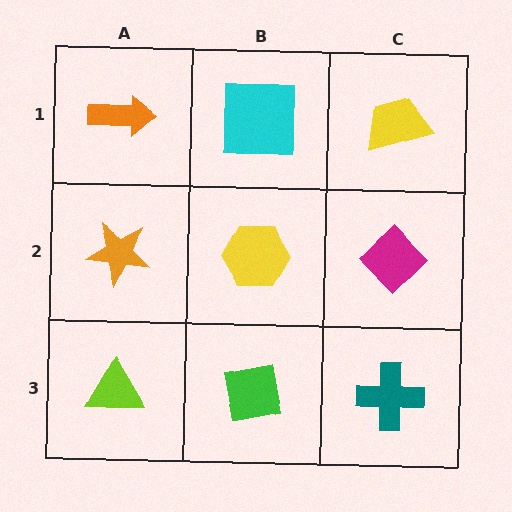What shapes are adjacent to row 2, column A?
An orange arrow (row 1, column A), a lime triangle (row 3, column A), a yellow hexagon (row 2, column B).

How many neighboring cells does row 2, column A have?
3.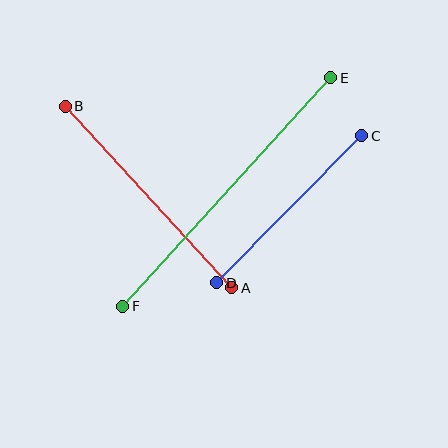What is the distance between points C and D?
The distance is approximately 206 pixels.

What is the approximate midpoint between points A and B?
The midpoint is at approximately (149, 197) pixels.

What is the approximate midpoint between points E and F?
The midpoint is at approximately (227, 192) pixels.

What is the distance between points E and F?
The distance is approximately 309 pixels.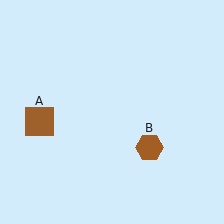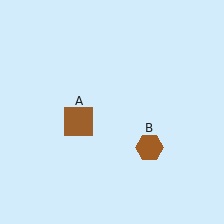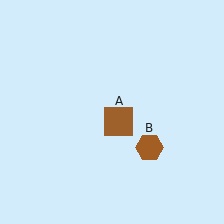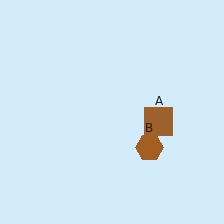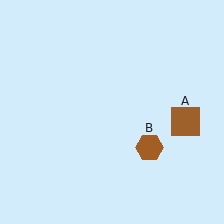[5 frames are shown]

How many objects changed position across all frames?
1 object changed position: brown square (object A).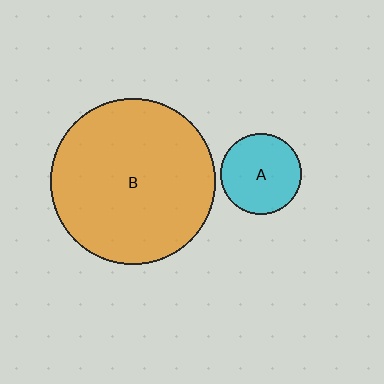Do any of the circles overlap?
No, none of the circles overlap.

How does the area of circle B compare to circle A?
Approximately 4.2 times.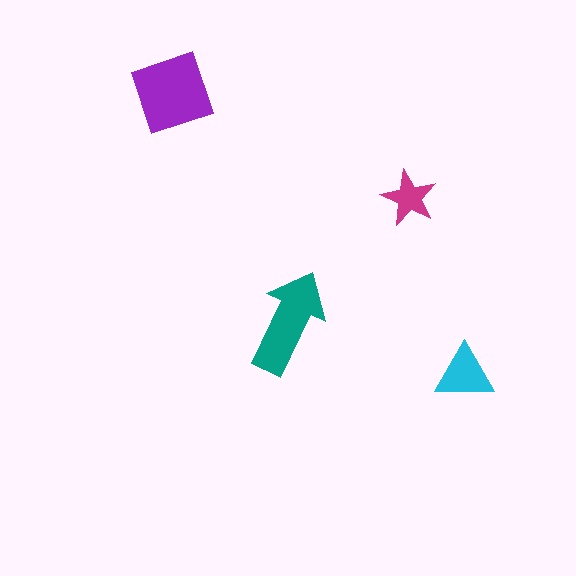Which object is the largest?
The purple diamond.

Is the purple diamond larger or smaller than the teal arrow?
Larger.